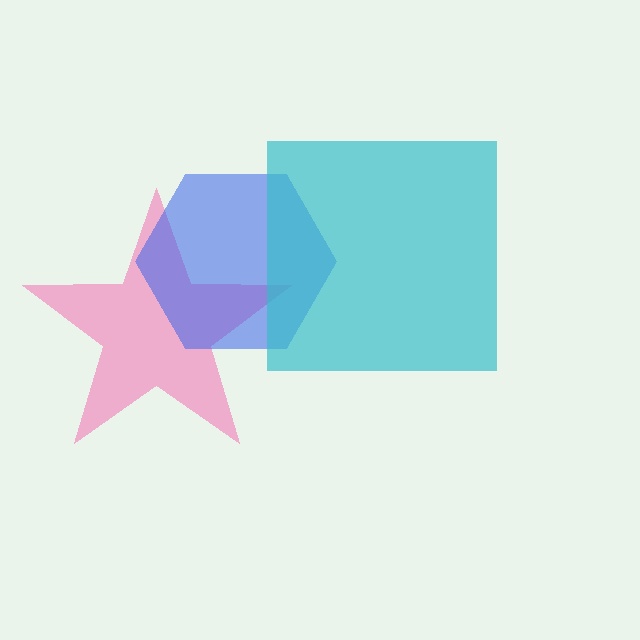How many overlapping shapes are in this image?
There are 3 overlapping shapes in the image.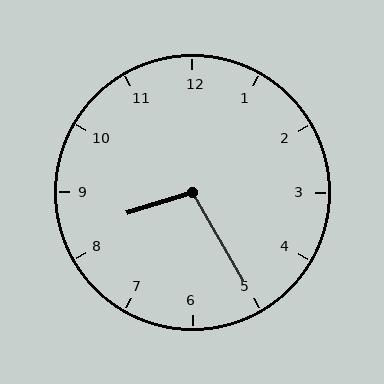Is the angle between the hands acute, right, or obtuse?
It is obtuse.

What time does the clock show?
8:25.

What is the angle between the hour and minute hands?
Approximately 102 degrees.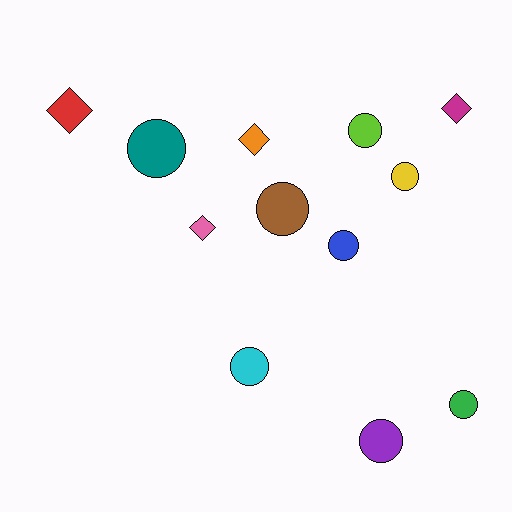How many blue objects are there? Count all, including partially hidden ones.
There is 1 blue object.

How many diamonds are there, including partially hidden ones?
There are 4 diamonds.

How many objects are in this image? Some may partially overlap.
There are 12 objects.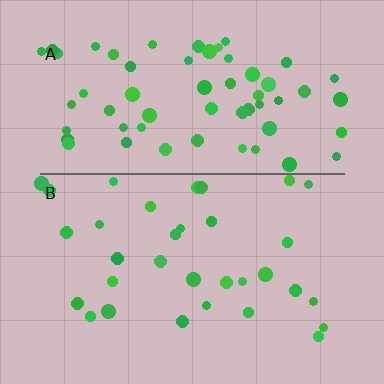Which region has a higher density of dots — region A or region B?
A (the top).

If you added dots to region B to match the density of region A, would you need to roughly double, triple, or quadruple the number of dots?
Approximately double.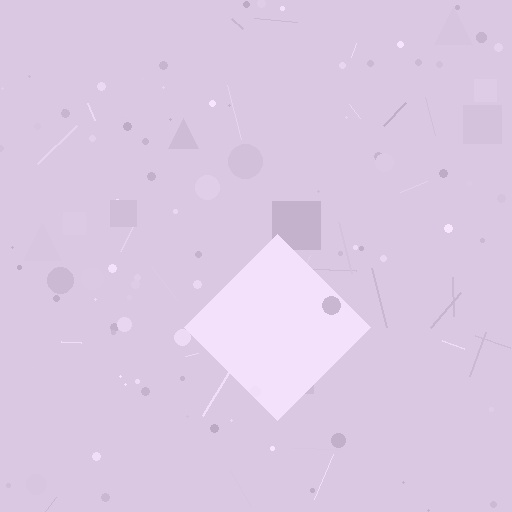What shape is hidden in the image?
A diamond is hidden in the image.